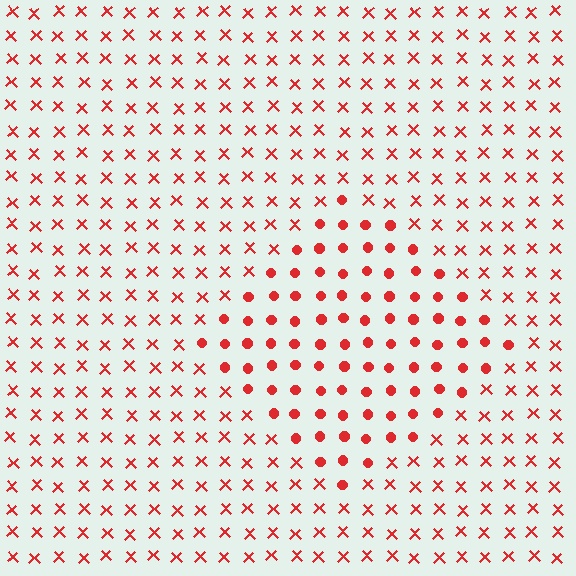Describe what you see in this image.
The image is filled with small red elements arranged in a uniform grid. A diamond-shaped region contains circles, while the surrounding area contains X marks. The boundary is defined purely by the change in element shape.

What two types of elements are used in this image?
The image uses circles inside the diamond region and X marks outside it.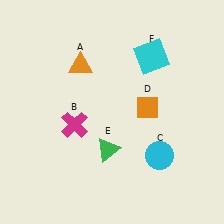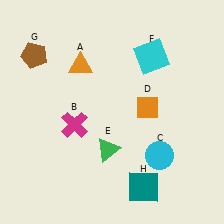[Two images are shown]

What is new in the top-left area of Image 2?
A brown pentagon (G) was added in the top-left area of Image 2.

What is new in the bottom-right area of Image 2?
A teal square (H) was added in the bottom-right area of Image 2.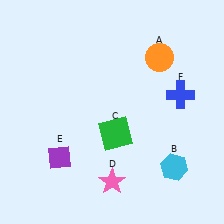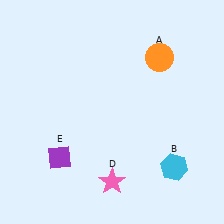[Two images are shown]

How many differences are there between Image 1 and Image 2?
There are 2 differences between the two images.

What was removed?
The blue cross (F), the green square (C) were removed in Image 2.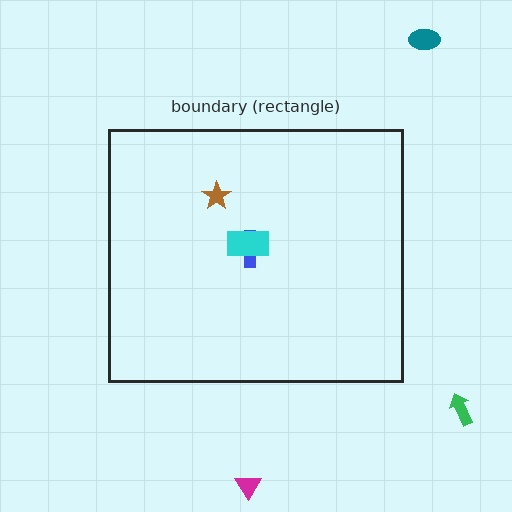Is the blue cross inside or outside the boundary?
Inside.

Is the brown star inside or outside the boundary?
Inside.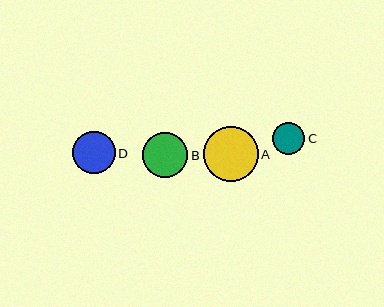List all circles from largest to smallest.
From largest to smallest: A, B, D, C.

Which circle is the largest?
Circle A is the largest with a size of approximately 55 pixels.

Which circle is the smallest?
Circle C is the smallest with a size of approximately 32 pixels.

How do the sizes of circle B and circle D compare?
Circle B and circle D are approximately the same size.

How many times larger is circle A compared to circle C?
Circle A is approximately 1.7 times the size of circle C.